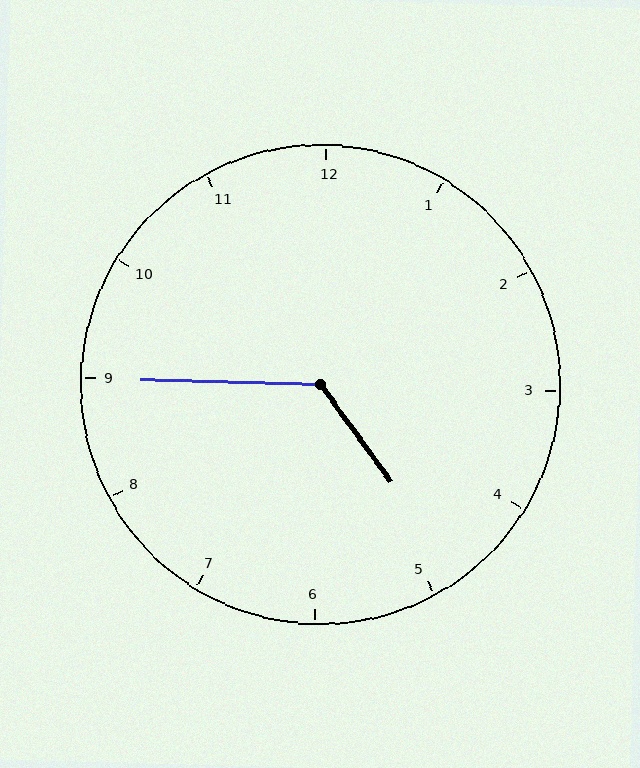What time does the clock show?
4:45.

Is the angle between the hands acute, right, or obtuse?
It is obtuse.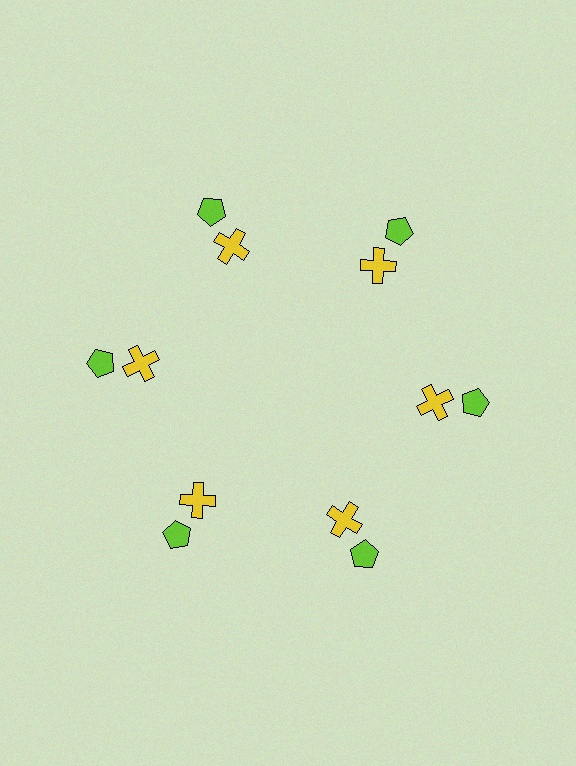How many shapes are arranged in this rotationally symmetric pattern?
There are 12 shapes, arranged in 6 groups of 2.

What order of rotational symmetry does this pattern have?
This pattern has 6-fold rotational symmetry.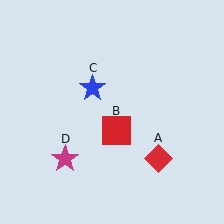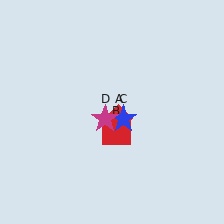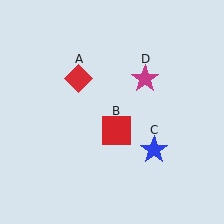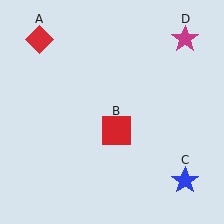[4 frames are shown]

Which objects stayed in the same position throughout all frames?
Red square (object B) remained stationary.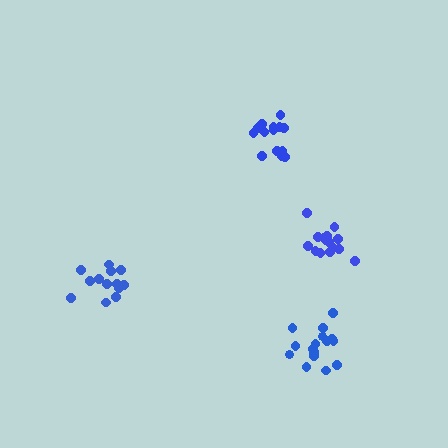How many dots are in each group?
Group 1: 13 dots, Group 2: 15 dots, Group 3: 14 dots, Group 4: 16 dots (58 total).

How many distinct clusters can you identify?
There are 4 distinct clusters.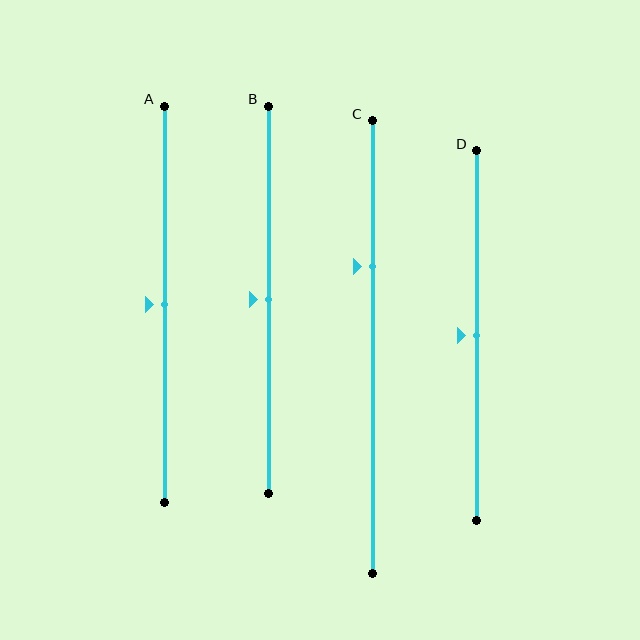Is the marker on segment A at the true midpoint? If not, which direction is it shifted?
Yes, the marker on segment A is at the true midpoint.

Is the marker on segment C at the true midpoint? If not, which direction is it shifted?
No, the marker on segment C is shifted upward by about 18% of the segment length.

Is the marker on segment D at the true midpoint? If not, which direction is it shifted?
Yes, the marker on segment D is at the true midpoint.